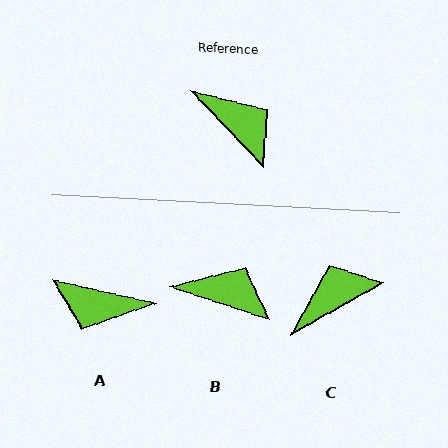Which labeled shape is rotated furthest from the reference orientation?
A, about 147 degrees away.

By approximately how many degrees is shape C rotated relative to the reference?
Approximately 75 degrees counter-clockwise.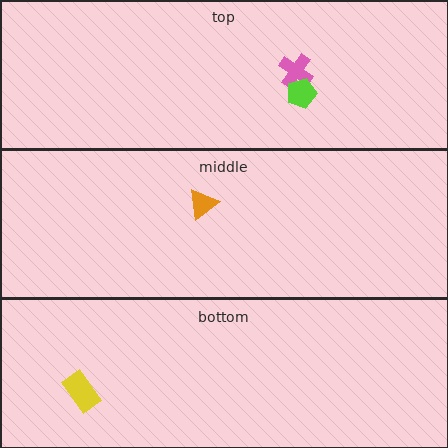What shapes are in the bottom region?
The yellow rectangle.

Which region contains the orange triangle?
The middle region.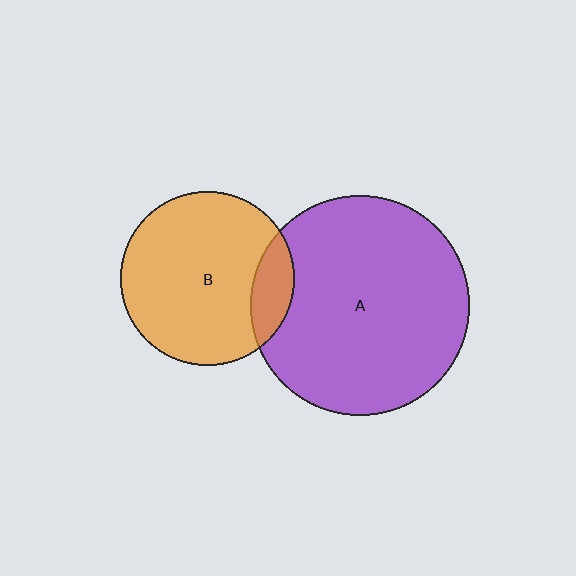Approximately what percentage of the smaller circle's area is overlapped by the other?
Approximately 15%.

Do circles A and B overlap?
Yes.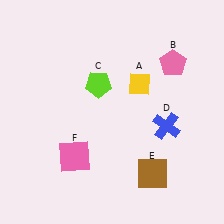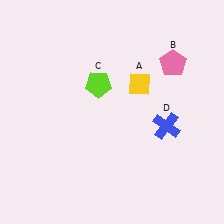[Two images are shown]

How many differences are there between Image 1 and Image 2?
There are 2 differences between the two images.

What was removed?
The brown square (E), the pink square (F) were removed in Image 2.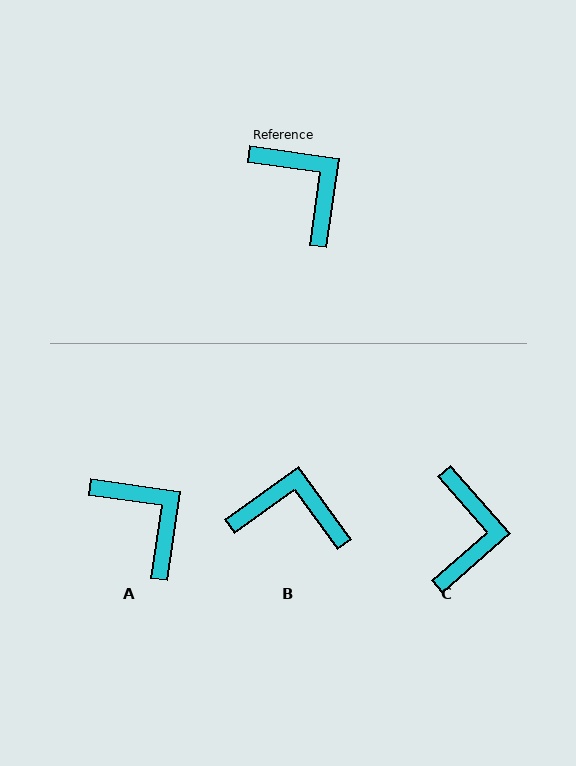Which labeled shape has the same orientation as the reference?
A.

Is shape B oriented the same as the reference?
No, it is off by about 44 degrees.